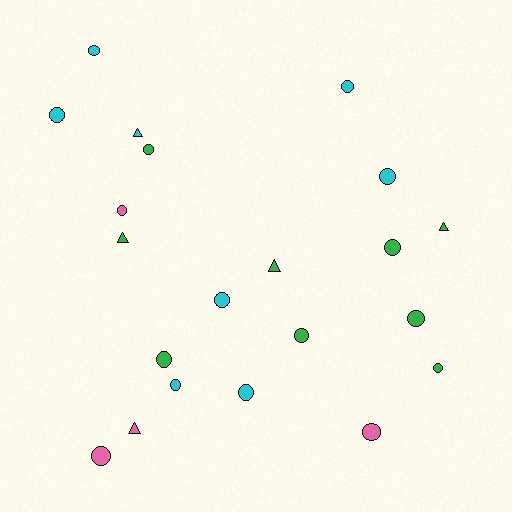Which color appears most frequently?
Green, with 9 objects.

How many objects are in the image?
There are 21 objects.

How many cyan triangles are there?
There is 1 cyan triangle.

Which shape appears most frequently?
Circle, with 16 objects.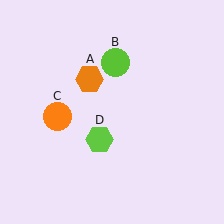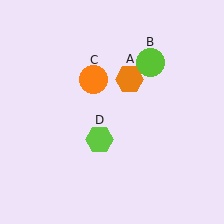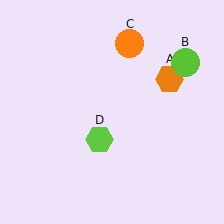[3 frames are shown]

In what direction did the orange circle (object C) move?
The orange circle (object C) moved up and to the right.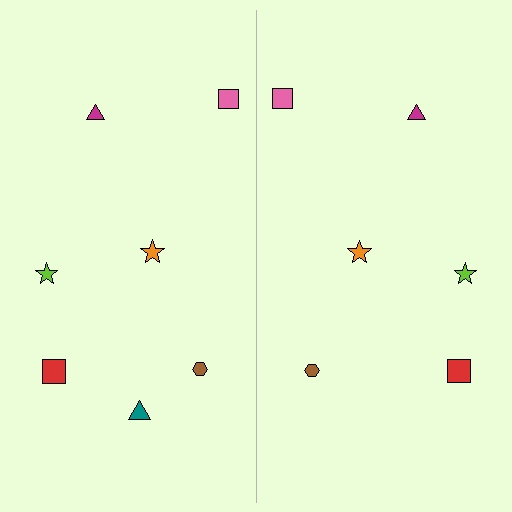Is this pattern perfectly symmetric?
No, the pattern is not perfectly symmetric. A teal triangle is missing from the right side.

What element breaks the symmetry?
A teal triangle is missing from the right side.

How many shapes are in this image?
There are 13 shapes in this image.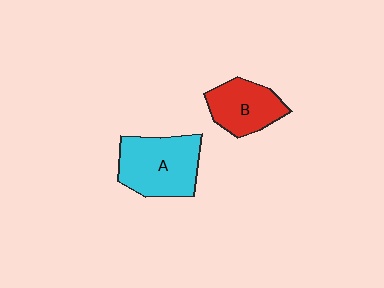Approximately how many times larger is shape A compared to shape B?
Approximately 1.4 times.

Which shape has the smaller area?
Shape B (red).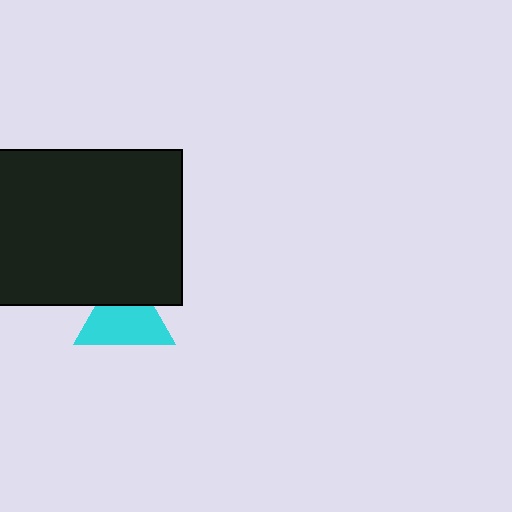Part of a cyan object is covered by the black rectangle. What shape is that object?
It is a triangle.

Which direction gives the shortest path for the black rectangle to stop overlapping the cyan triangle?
Moving up gives the shortest separation.